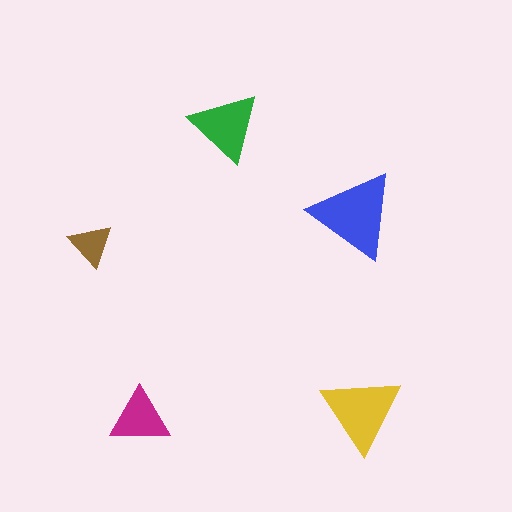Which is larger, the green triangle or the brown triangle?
The green one.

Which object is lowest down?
The magenta triangle is bottommost.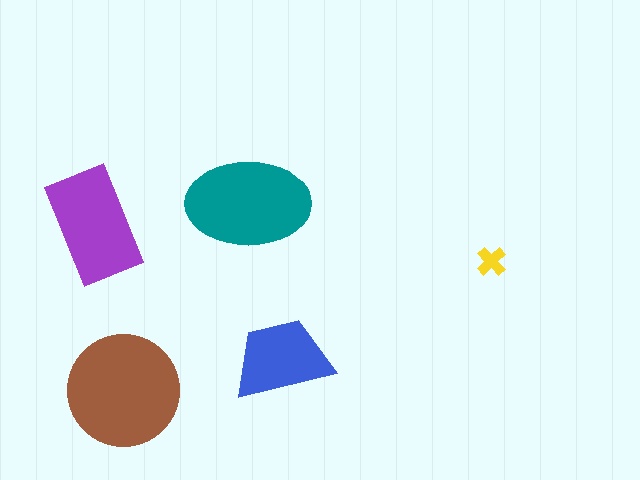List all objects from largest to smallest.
The brown circle, the teal ellipse, the purple rectangle, the blue trapezoid, the yellow cross.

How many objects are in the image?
There are 5 objects in the image.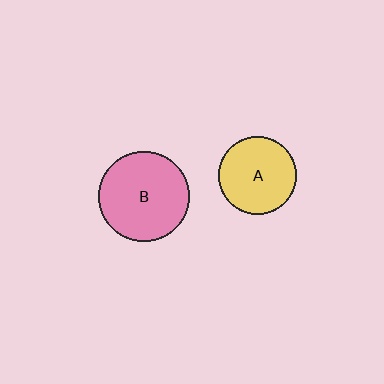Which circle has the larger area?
Circle B (pink).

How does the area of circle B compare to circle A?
Approximately 1.3 times.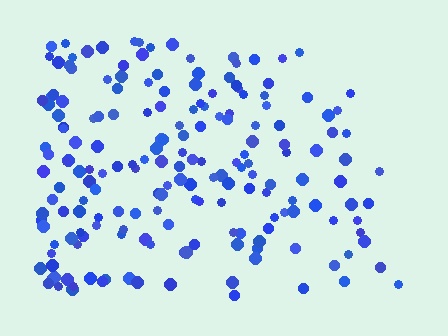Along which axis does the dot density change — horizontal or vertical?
Horizontal.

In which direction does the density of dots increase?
From right to left, with the left side densest.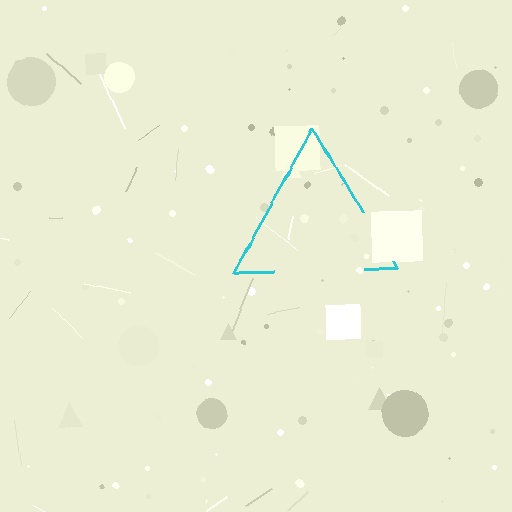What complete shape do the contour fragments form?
The contour fragments form a triangle.